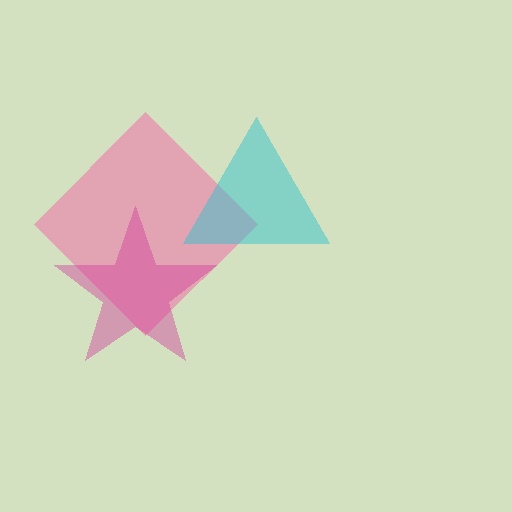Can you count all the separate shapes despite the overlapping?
Yes, there are 3 separate shapes.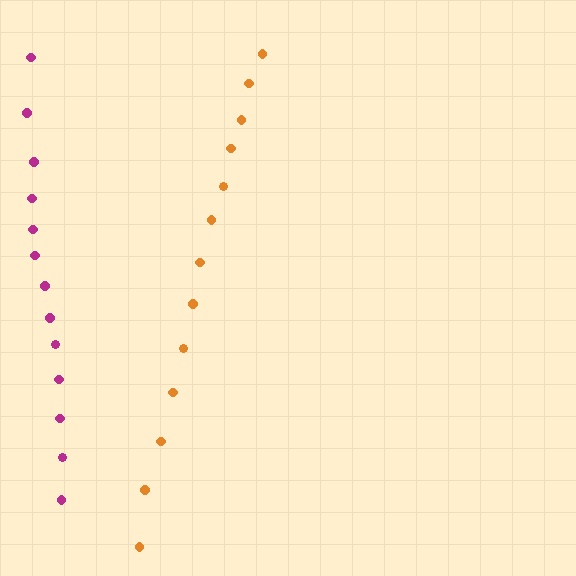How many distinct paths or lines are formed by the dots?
There are 2 distinct paths.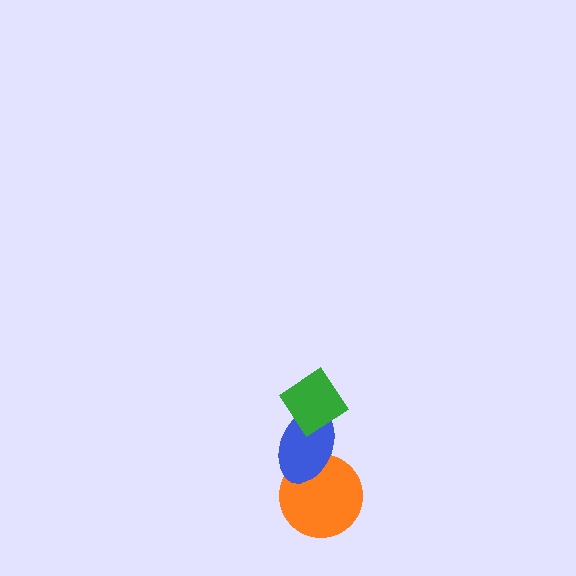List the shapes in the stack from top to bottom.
From top to bottom: the green diamond, the blue ellipse, the orange circle.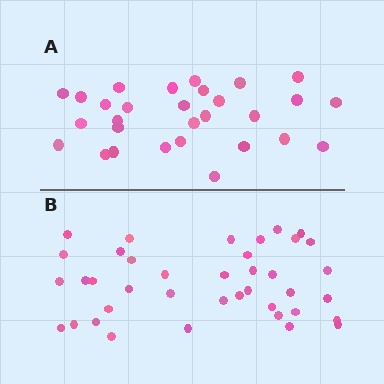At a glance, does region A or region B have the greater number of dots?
Region B (the bottom region) has more dots.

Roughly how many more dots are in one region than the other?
Region B has roughly 10 or so more dots than region A.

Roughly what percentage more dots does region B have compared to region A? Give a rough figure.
About 35% more.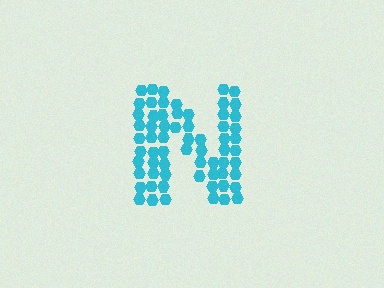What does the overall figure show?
The overall figure shows the letter N.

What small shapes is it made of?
It is made of small hexagons.